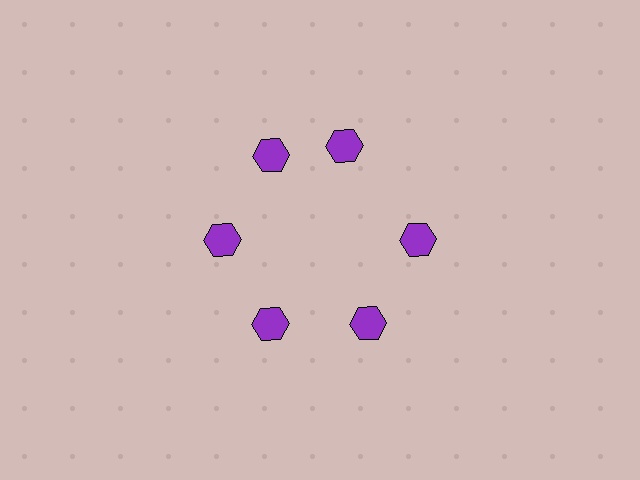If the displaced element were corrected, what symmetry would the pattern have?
It would have 6-fold rotational symmetry — the pattern would map onto itself every 60 degrees.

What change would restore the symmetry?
The symmetry would be restored by rotating it back into even spacing with its neighbors so that all 6 hexagons sit at equal angles and equal distance from the center.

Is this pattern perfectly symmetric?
No. The 6 purple hexagons are arranged in a ring, but one element near the 1 o'clock position is rotated out of alignment along the ring, breaking the 6-fold rotational symmetry.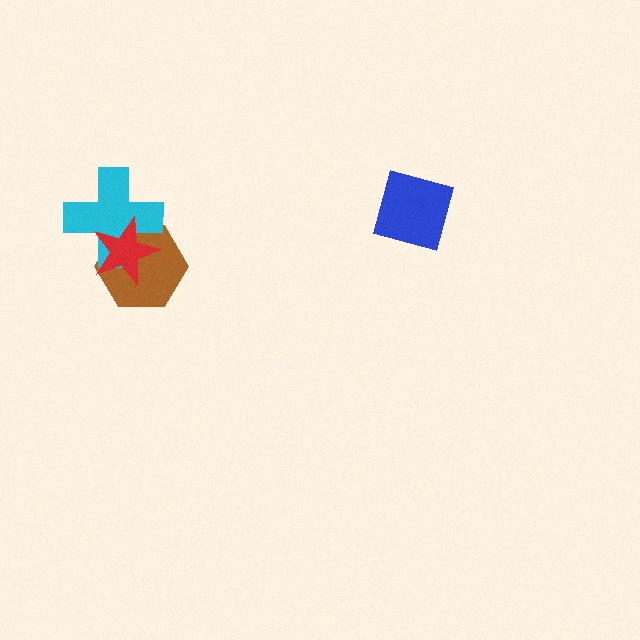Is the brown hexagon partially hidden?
Yes, it is partially covered by another shape.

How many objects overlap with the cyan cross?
2 objects overlap with the cyan cross.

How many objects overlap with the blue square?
0 objects overlap with the blue square.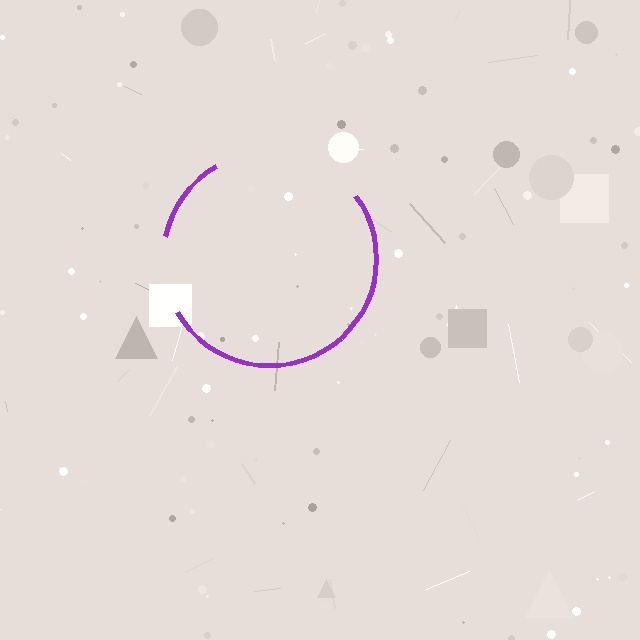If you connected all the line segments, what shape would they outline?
They would outline a circle.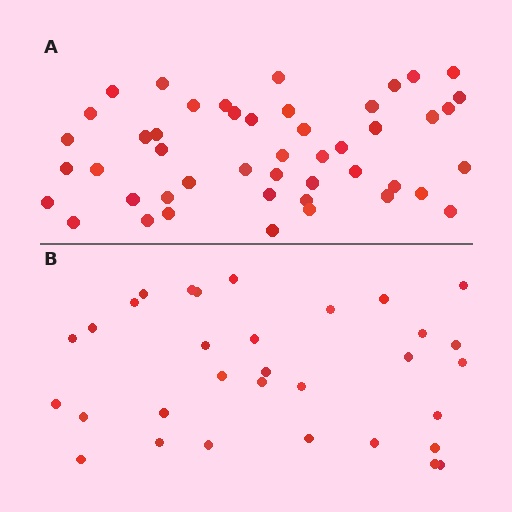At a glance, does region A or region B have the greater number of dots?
Region A (the top region) has more dots.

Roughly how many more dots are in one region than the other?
Region A has approximately 15 more dots than region B.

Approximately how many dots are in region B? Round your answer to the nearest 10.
About 30 dots. (The exact count is 32, which rounds to 30.)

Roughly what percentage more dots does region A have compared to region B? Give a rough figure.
About 45% more.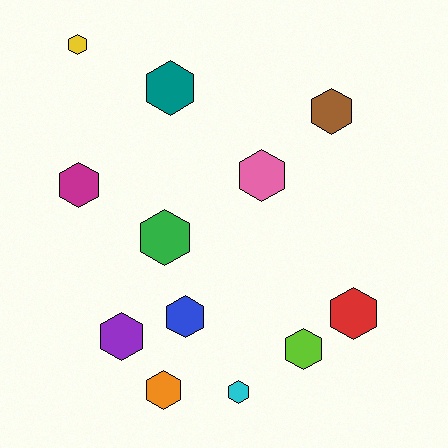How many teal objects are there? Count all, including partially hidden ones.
There is 1 teal object.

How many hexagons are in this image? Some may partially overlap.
There are 12 hexagons.